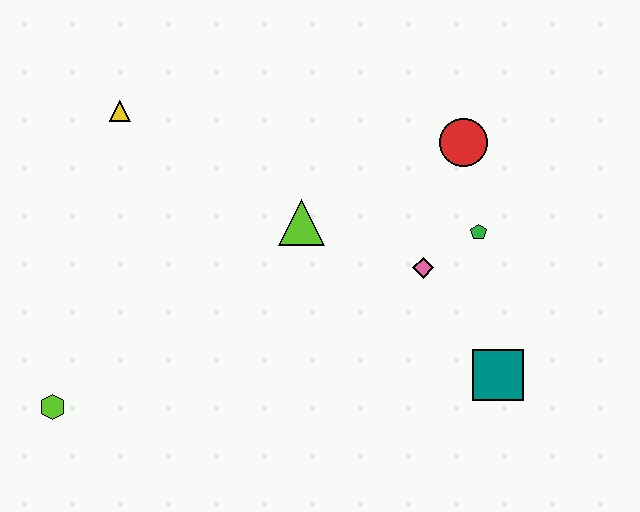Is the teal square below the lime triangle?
Yes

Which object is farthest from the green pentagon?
The lime hexagon is farthest from the green pentagon.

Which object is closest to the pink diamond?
The green pentagon is closest to the pink diamond.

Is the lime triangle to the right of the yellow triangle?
Yes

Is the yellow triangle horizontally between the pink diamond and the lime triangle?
No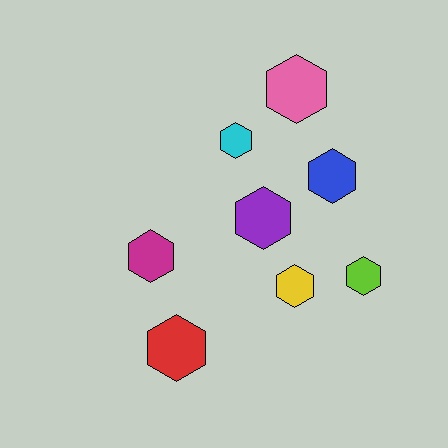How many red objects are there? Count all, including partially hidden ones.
There is 1 red object.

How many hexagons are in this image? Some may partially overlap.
There are 8 hexagons.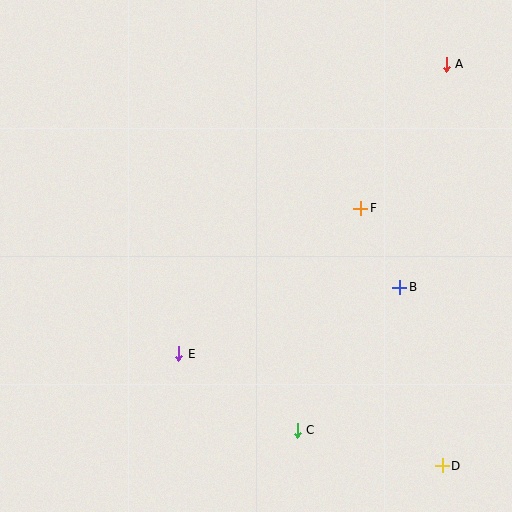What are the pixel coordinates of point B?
Point B is at (400, 287).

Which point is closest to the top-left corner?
Point E is closest to the top-left corner.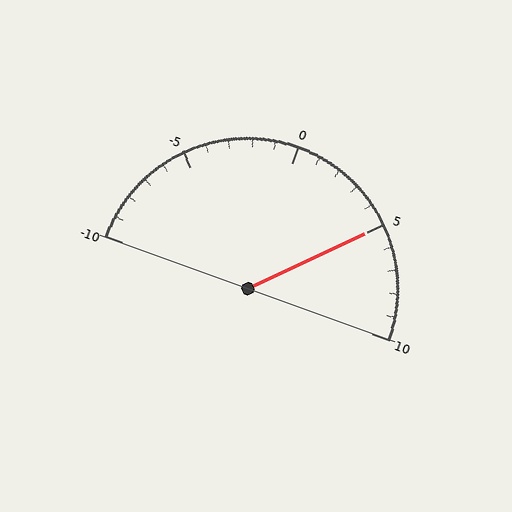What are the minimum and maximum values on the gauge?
The gauge ranges from -10 to 10.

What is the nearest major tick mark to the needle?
The nearest major tick mark is 5.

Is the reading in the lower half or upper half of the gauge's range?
The reading is in the upper half of the range (-10 to 10).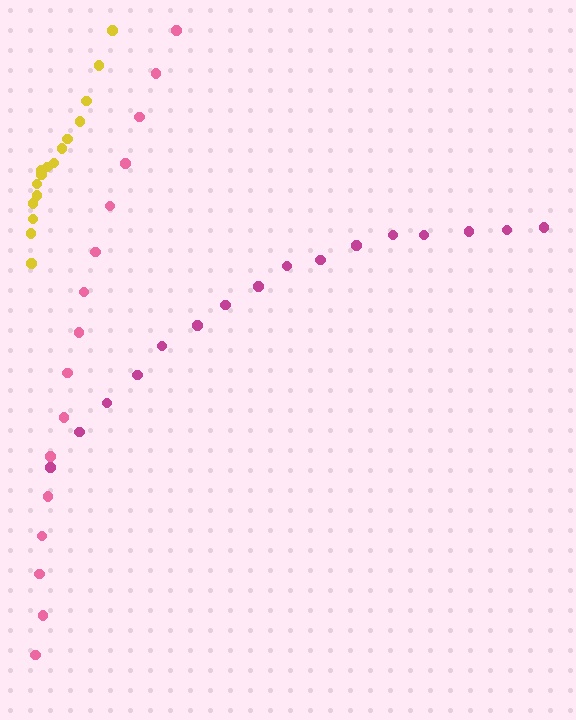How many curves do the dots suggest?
There are 3 distinct paths.